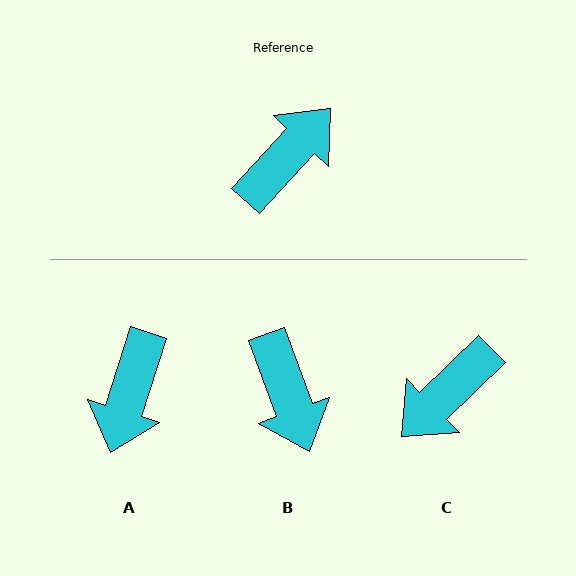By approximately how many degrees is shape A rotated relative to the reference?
Approximately 155 degrees clockwise.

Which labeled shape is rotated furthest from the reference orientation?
C, about 177 degrees away.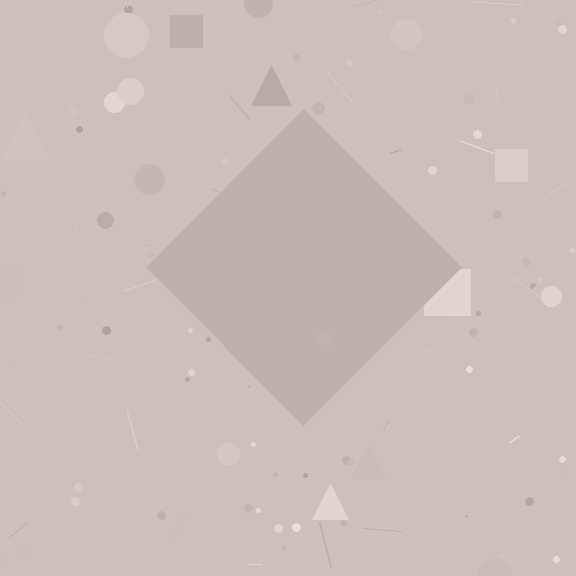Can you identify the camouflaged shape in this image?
The camouflaged shape is a diamond.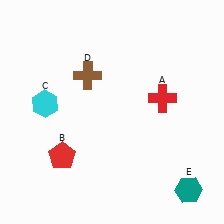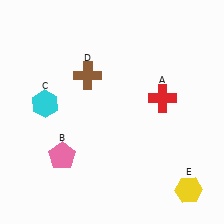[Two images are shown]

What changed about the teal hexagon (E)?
In Image 1, E is teal. In Image 2, it changed to yellow.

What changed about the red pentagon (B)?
In Image 1, B is red. In Image 2, it changed to pink.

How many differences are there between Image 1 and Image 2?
There are 2 differences between the two images.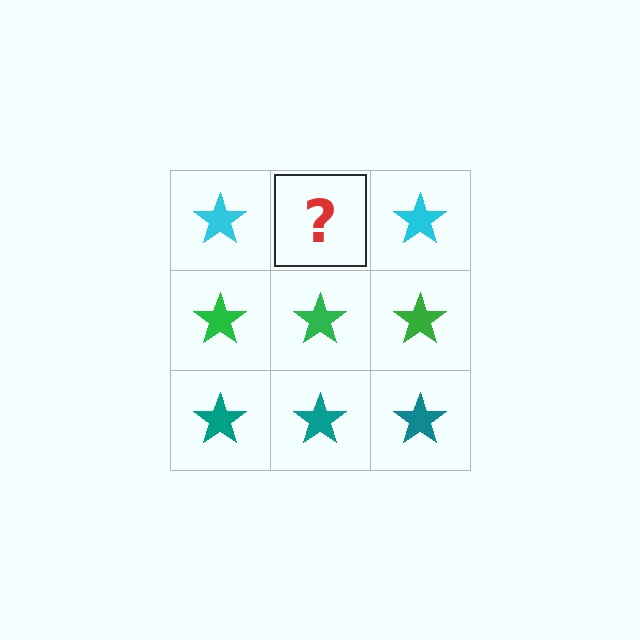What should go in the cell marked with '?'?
The missing cell should contain a cyan star.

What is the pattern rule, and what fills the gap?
The rule is that each row has a consistent color. The gap should be filled with a cyan star.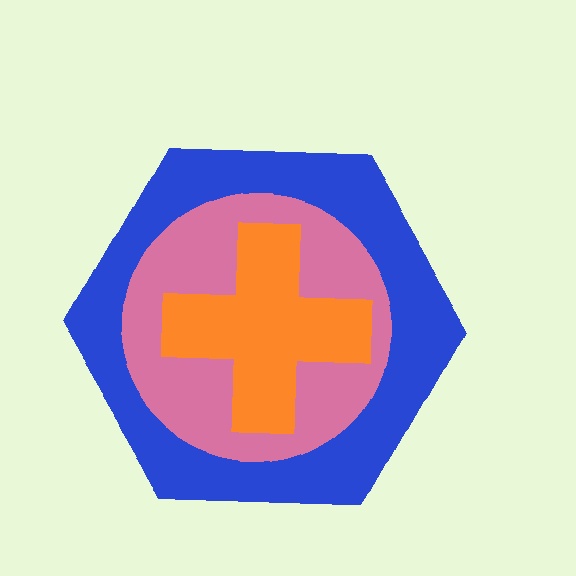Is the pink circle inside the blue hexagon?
Yes.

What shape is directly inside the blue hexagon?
The pink circle.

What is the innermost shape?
The orange cross.